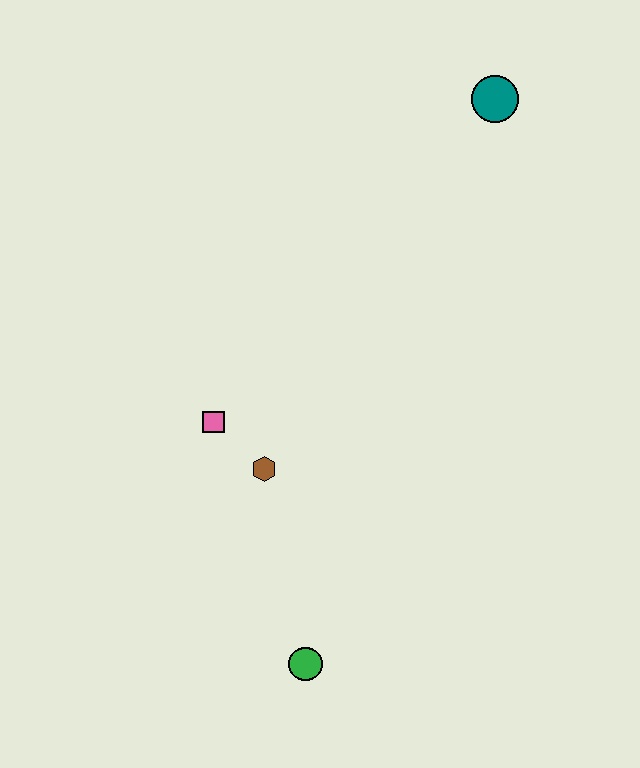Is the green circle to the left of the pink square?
No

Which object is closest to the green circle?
The brown hexagon is closest to the green circle.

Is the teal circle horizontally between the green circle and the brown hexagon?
No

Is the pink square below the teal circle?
Yes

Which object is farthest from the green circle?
The teal circle is farthest from the green circle.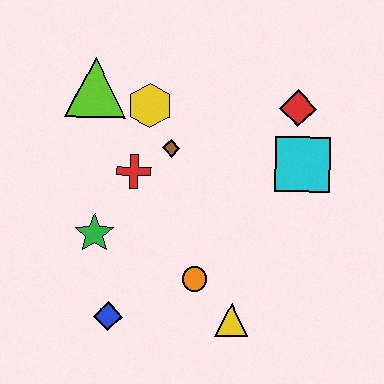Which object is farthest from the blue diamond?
The red diamond is farthest from the blue diamond.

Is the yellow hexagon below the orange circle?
No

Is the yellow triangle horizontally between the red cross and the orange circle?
No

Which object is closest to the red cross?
The brown diamond is closest to the red cross.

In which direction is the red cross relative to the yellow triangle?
The red cross is above the yellow triangle.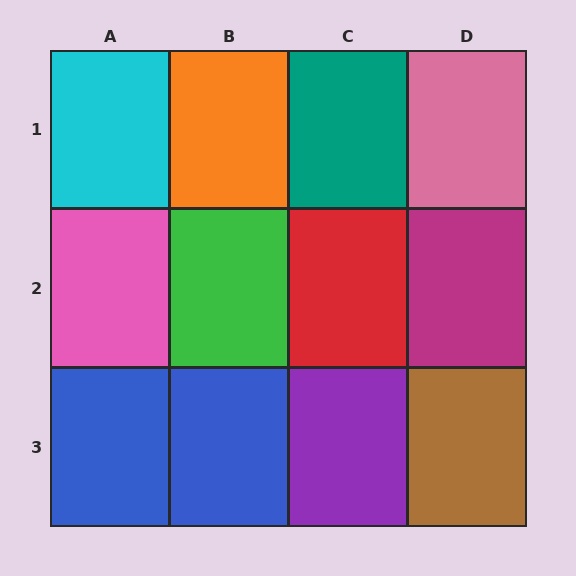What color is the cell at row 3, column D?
Brown.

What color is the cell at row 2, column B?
Green.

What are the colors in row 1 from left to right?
Cyan, orange, teal, pink.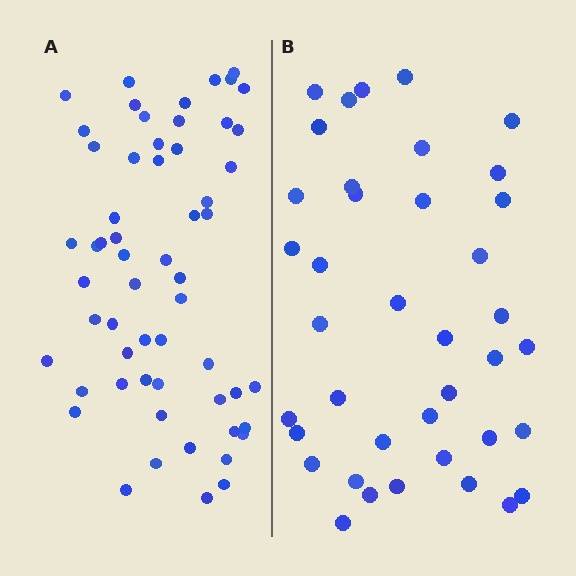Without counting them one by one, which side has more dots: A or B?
Region A (the left region) has more dots.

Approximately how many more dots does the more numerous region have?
Region A has approximately 20 more dots than region B.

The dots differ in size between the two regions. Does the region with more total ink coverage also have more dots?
No. Region B has more total ink coverage because its dots are larger, but region A actually contains more individual dots. Total area can be misleading — the number of items is what matters here.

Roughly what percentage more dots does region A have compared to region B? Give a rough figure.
About 50% more.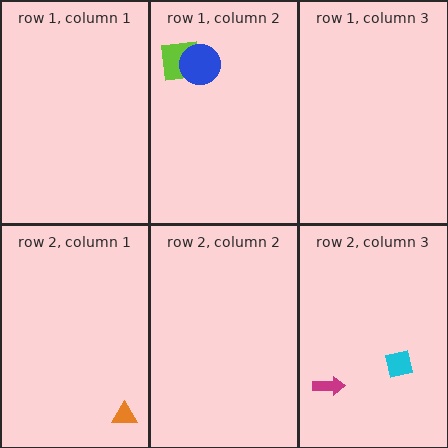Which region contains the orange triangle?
The row 2, column 1 region.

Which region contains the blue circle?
The row 1, column 2 region.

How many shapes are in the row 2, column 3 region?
2.